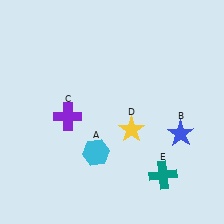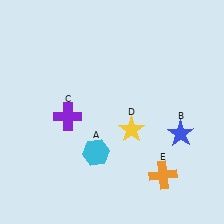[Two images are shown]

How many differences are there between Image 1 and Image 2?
There is 1 difference between the two images.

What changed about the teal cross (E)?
In Image 1, E is teal. In Image 2, it changed to orange.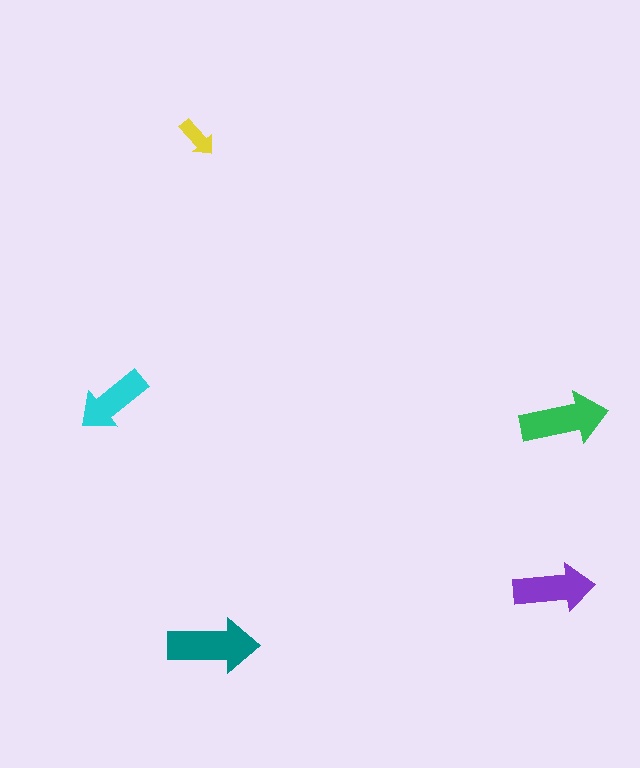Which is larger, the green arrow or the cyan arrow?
The green one.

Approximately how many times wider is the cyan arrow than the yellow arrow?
About 2 times wider.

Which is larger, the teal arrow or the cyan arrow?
The teal one.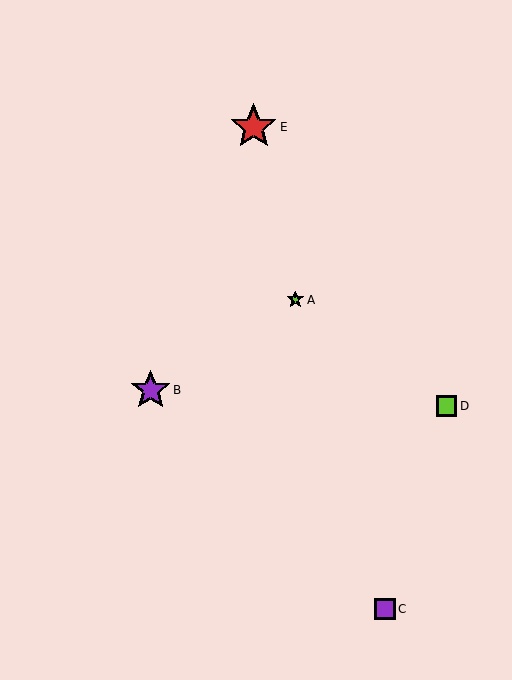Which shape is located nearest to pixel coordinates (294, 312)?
The lime star (labeled A) at (295, 300) is nearest to that location.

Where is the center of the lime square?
The center of the lime square is at (446, 406).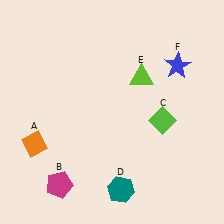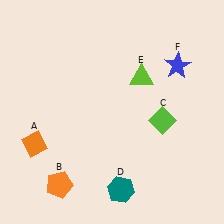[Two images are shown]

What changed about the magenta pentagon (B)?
In Image 1, B is magenta. In Image 2, it changed to orange.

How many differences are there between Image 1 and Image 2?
There is 1 difference between the two images.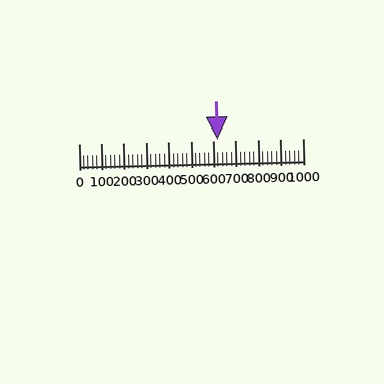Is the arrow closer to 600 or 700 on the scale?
The arrow is closer to 600.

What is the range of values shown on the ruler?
The ruler shows values from 0 to 1000.